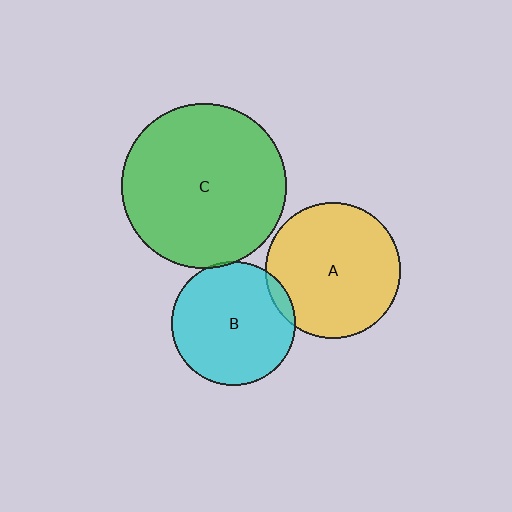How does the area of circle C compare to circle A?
Approximately 1.5 times.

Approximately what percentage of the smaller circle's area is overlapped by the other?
Approximately 5%.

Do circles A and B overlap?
Yes.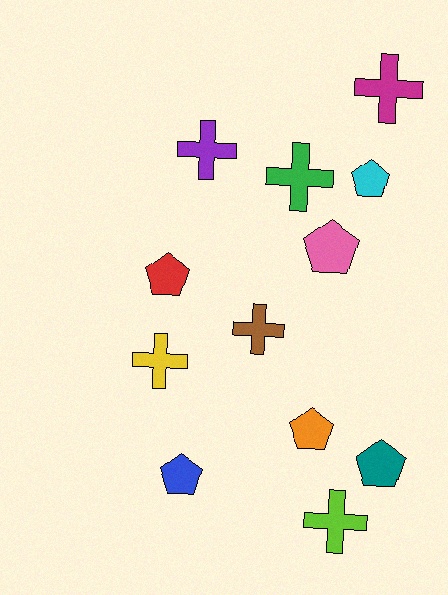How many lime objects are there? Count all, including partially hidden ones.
There is 1 lime object.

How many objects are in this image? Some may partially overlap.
There are 12 objects.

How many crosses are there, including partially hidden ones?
There are 6 crosses.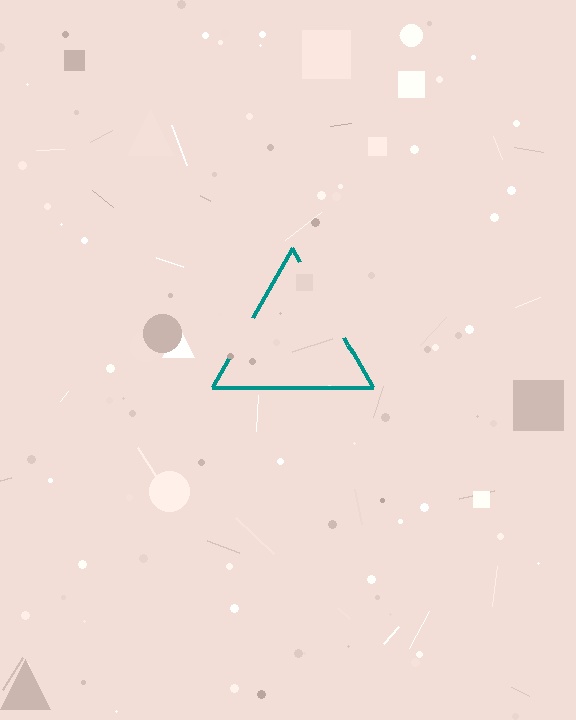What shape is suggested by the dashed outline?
The dashed outline suggests a triangle.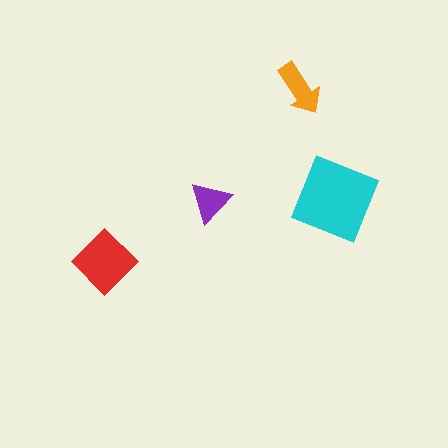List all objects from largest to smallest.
The cyan square, the red diamond, the orange arrow, the purple triangle.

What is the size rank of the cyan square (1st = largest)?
1st.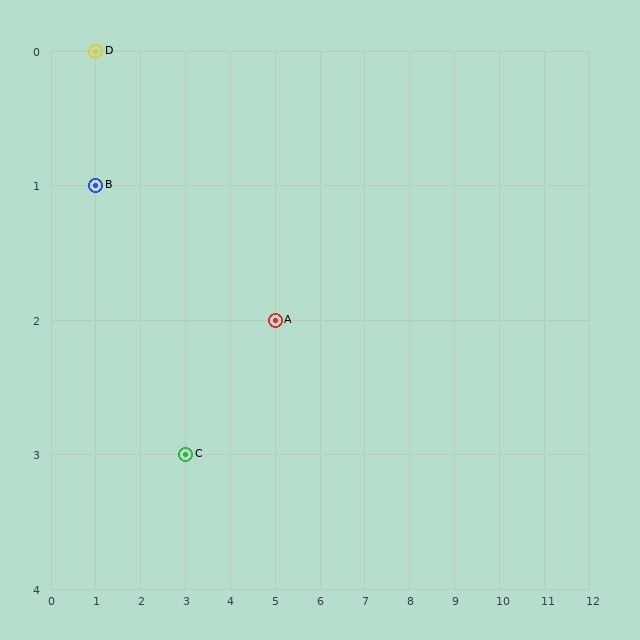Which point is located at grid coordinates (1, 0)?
Point D is at (1, 0).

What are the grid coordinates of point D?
Point D is at grid coordinates (1, 0).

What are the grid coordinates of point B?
Point B is at grid coordinates (1, 1).